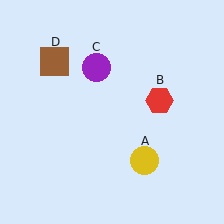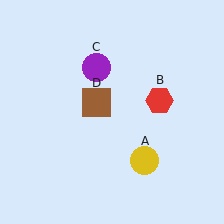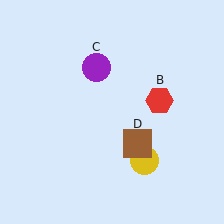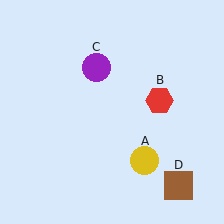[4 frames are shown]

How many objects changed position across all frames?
1 object changed position: brown square (object D).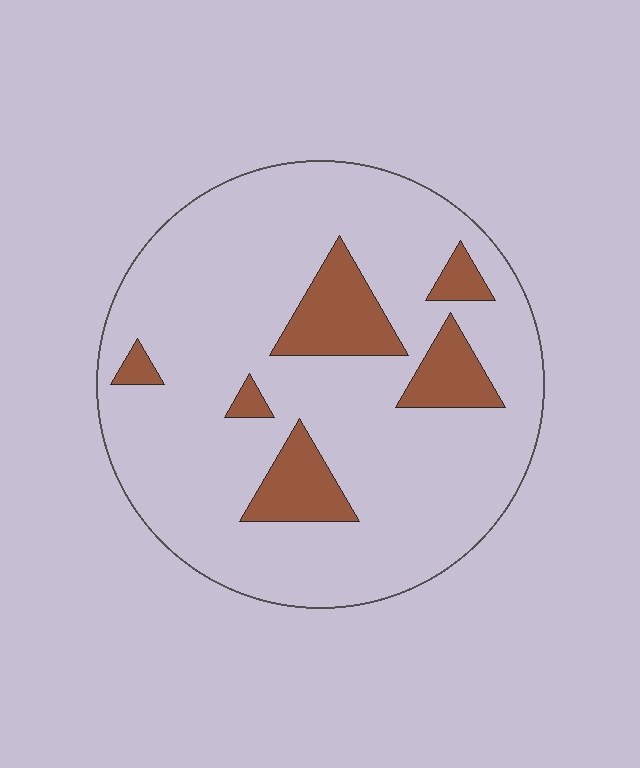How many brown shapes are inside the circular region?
6.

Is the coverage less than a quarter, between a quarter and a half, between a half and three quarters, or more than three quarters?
Less than a quarter.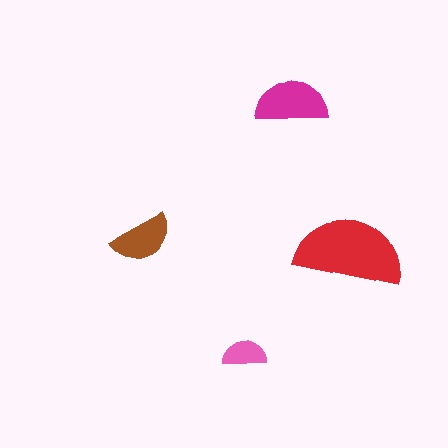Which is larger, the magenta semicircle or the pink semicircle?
The magenta one.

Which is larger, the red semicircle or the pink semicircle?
The red one.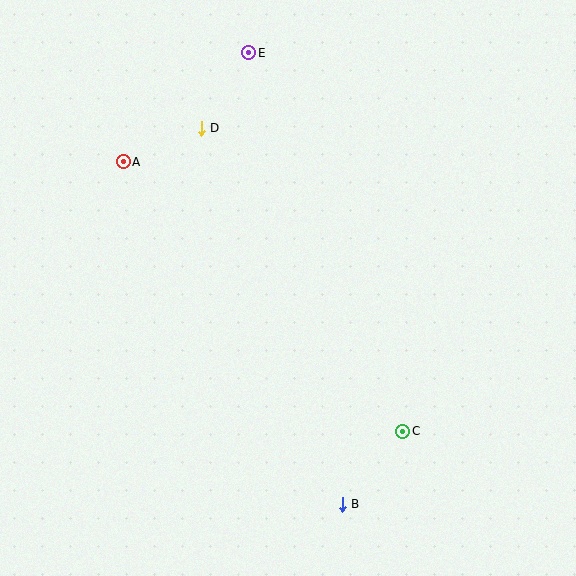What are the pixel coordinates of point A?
Point A is at (123, 162).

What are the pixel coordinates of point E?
Point E is at (249, 53).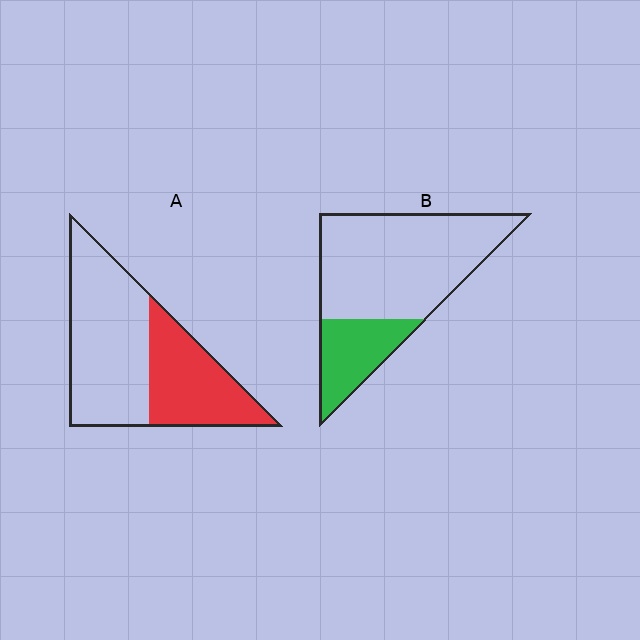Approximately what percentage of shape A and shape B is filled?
A is approximately 40% and B is approximately 25%.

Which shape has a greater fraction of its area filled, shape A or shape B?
Shape A.